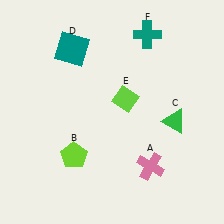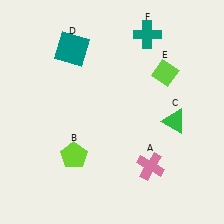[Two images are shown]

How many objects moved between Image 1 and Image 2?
1 object moved between the two images.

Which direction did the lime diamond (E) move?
The lime diamond (E) moved right.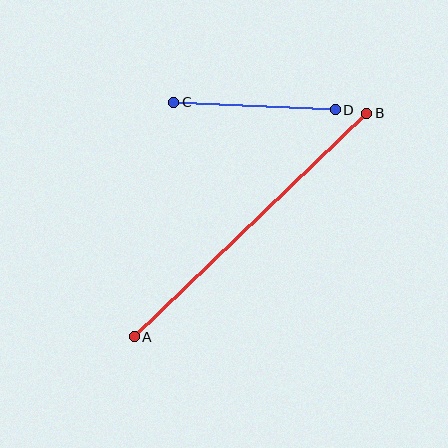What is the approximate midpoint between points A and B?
The midpoint is at approximately (250, 225) pixels.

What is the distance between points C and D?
The distance is approximately 162 pixels.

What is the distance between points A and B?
The distance is approximately 322 pixels.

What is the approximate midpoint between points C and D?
The midpoint is at approximately (255, 106) pixels.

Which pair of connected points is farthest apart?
Points A and B are farthest apart.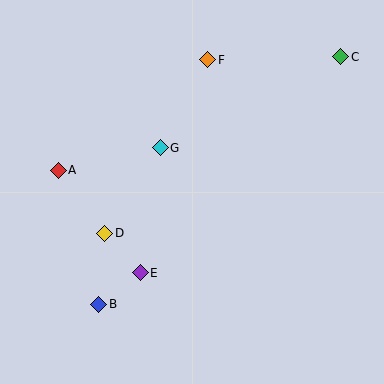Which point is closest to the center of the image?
Point G at (160, 148) is closest to the center.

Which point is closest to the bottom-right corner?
Point E is closest to the bottom-right corner.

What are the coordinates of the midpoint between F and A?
The midpoint between F and A is at (133, 115).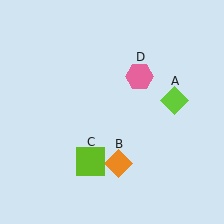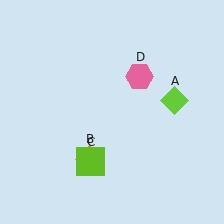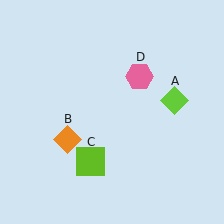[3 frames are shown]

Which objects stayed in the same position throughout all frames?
Lime diamond (object A) and lime square (object C) and pink hexagon (object D) remained stationary.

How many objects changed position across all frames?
1 object changed position: orange diamond (object B).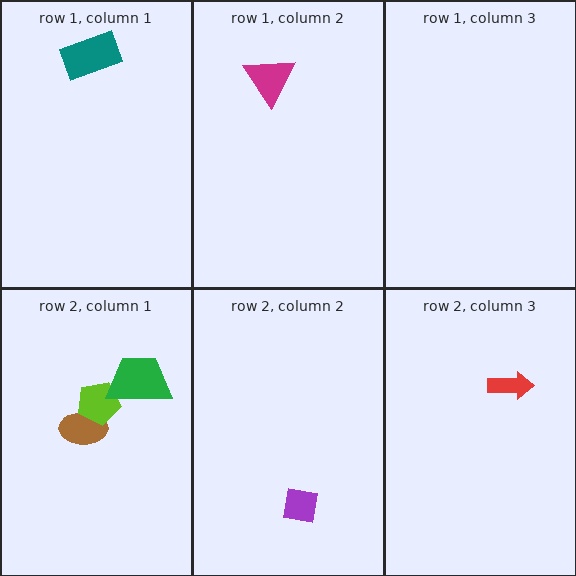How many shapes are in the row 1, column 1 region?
1.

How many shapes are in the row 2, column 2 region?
1.